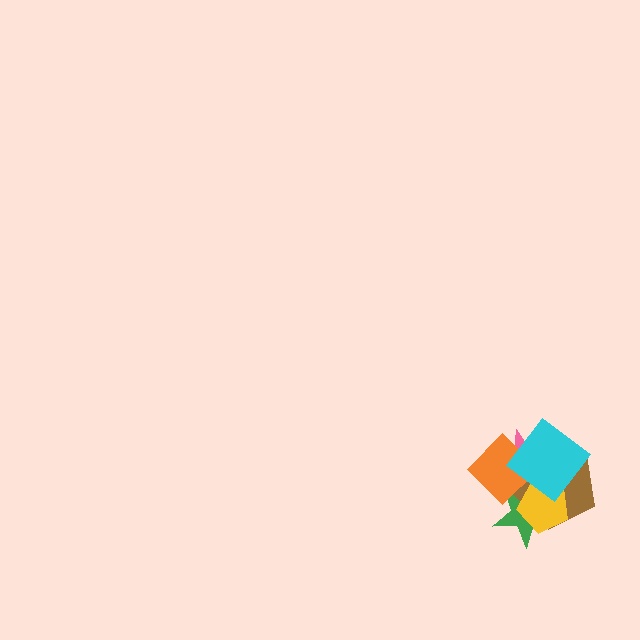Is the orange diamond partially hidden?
Yes, it is partially covered by another shape.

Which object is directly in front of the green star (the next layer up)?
The brown pentagon is directly in front of the green star.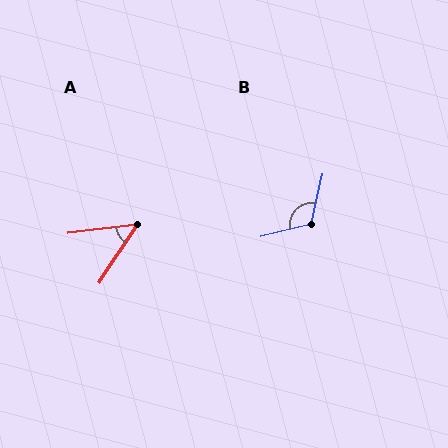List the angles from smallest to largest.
A (50°), B (116°).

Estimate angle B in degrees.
Approximately 116 degrees.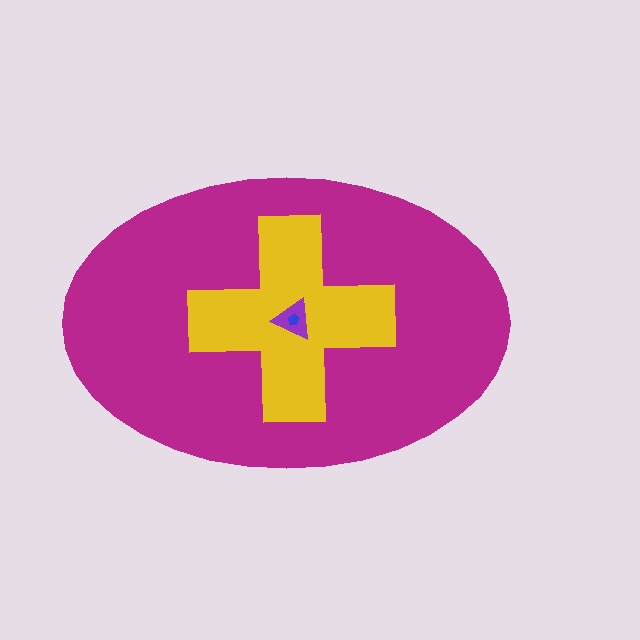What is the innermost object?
The blue pentagon.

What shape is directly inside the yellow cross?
The purple triangle.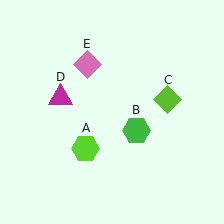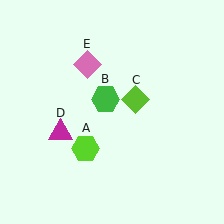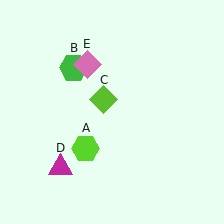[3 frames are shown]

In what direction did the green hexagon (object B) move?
The green hexagon (object B) moved up and to the left.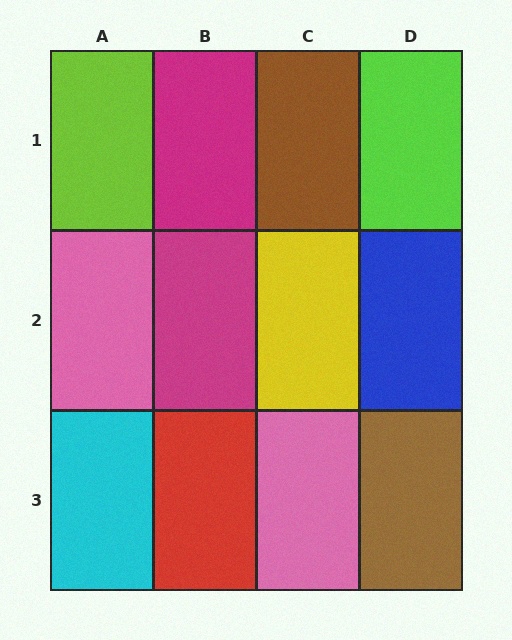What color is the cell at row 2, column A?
Pink.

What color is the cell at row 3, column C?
Pink.